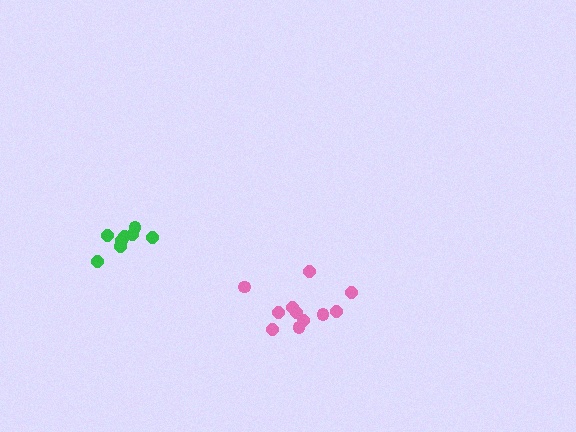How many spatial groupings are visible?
There are 2 spatial groupings.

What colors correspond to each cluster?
The clusters are colored: green, pink.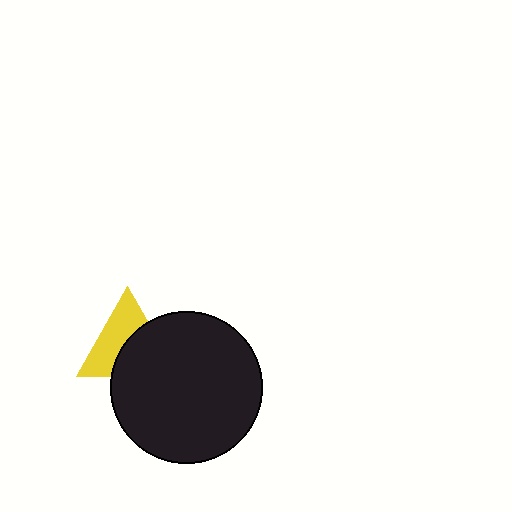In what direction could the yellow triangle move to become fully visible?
The yellow triangle could move toward the upper-left. That would shift it out from behind the black circle entirely.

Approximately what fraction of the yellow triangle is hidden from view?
Roughly 48% of the yellow triangle is hidden behind the black circle.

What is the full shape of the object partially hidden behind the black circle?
The partially hidden object is a yellow triangle.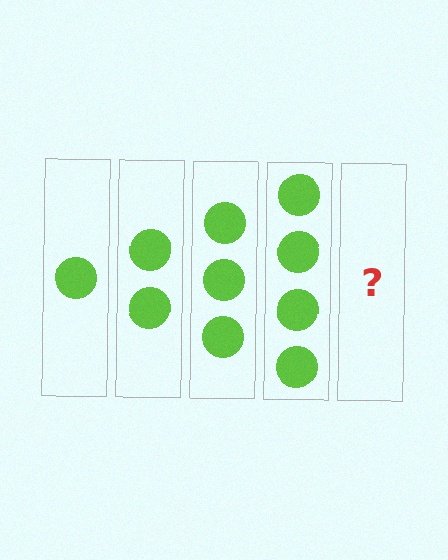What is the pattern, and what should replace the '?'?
The pattern is that each step adds one more circle. The '?' should be 5 circles.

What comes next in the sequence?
The next element should be 5 circles.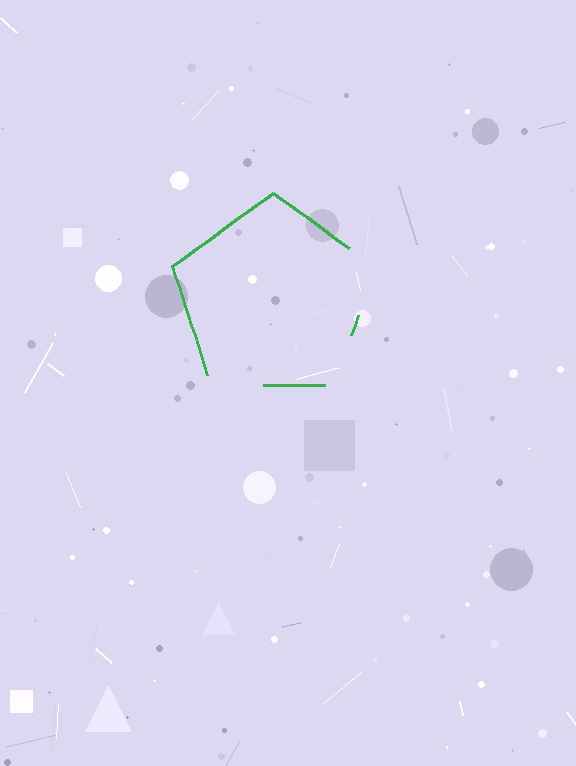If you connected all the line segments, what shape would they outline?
They would outline a pentagon.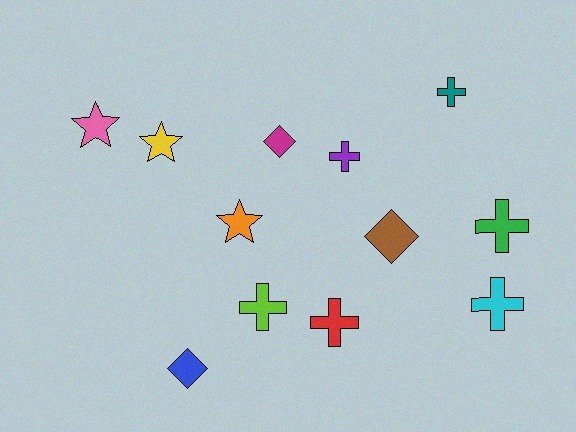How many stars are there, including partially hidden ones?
There are 3 stars.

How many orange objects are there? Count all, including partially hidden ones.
There is 1 orange object.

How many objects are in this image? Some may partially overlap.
There are 12 objects.